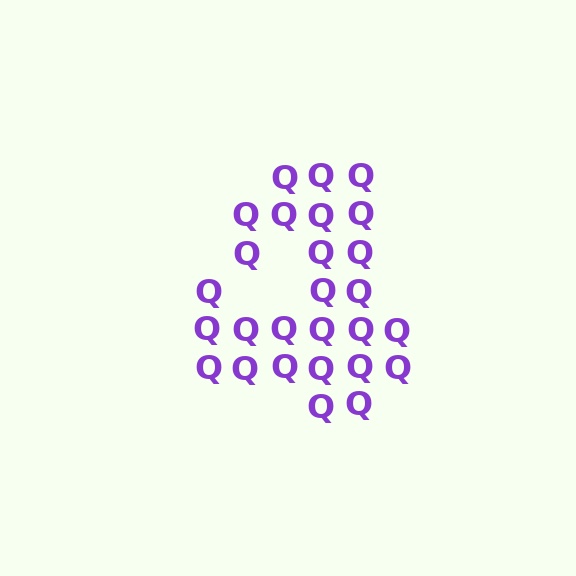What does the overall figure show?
The overall figure shows the digit 4.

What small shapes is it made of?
It is made of small letter Q's.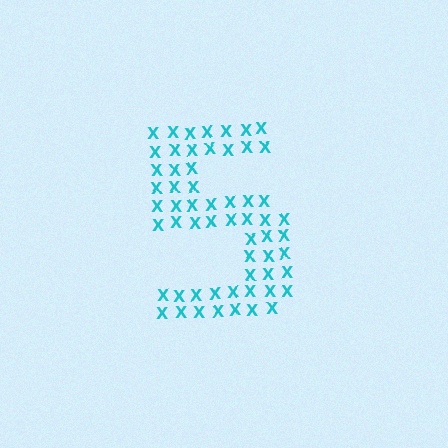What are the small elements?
The small elements are letter X's.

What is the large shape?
The large shape is the digit 5.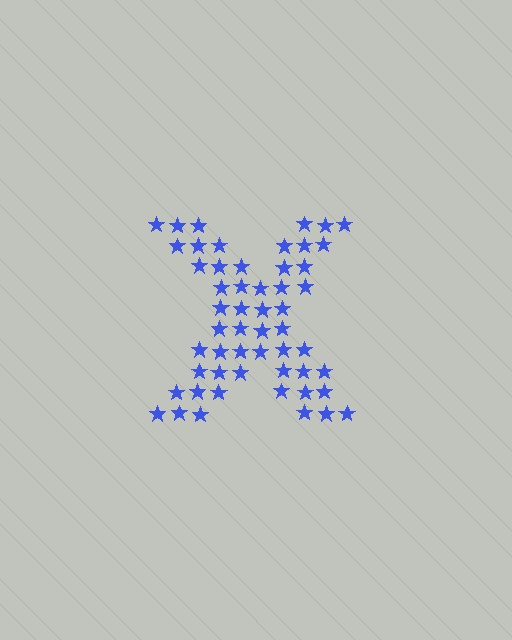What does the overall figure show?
The overall figure shows the letter X.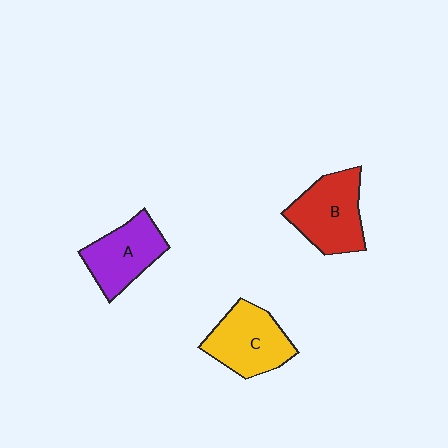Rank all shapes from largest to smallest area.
From largest to smallest: B (red), C (yellow), A (purple).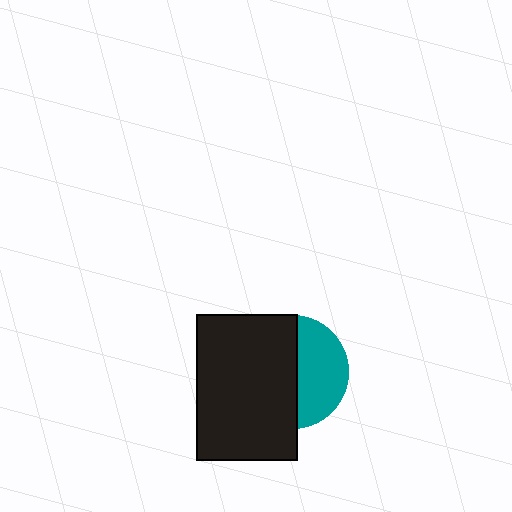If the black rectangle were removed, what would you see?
You would see the complete teal circle.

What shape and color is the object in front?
The object in front is a black rectangle.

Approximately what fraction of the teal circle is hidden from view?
Roughly 56% of the teal circle is hidden behind the black rectangle.